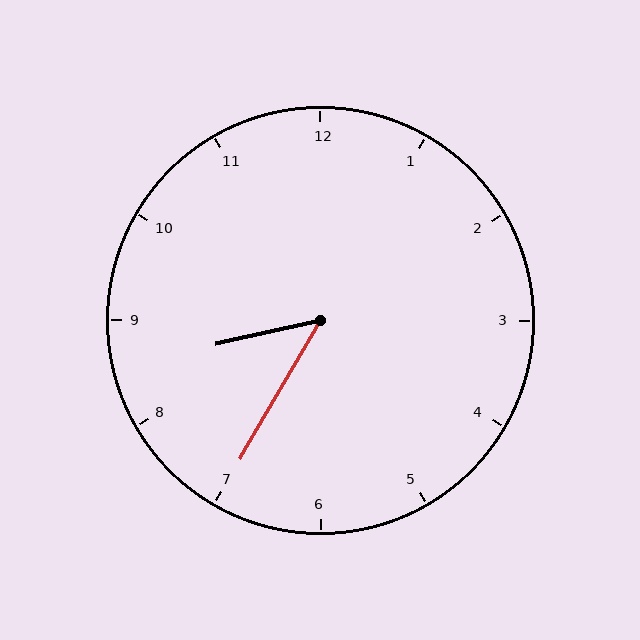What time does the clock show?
8:35.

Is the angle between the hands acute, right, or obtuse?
It is acute.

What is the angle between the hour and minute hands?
Approximately 48 degrees.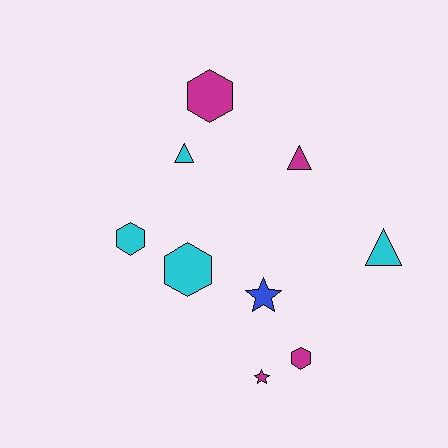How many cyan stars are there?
There are no cyan stars.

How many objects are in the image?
There are 9 objects.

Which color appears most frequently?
Magenta, with 4 objects.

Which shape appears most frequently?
Hexagon, with 4 objects.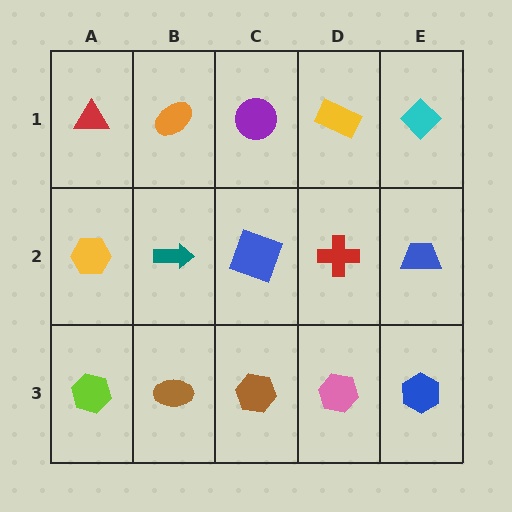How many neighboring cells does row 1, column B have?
3.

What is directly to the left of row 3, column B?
A lime hexagon.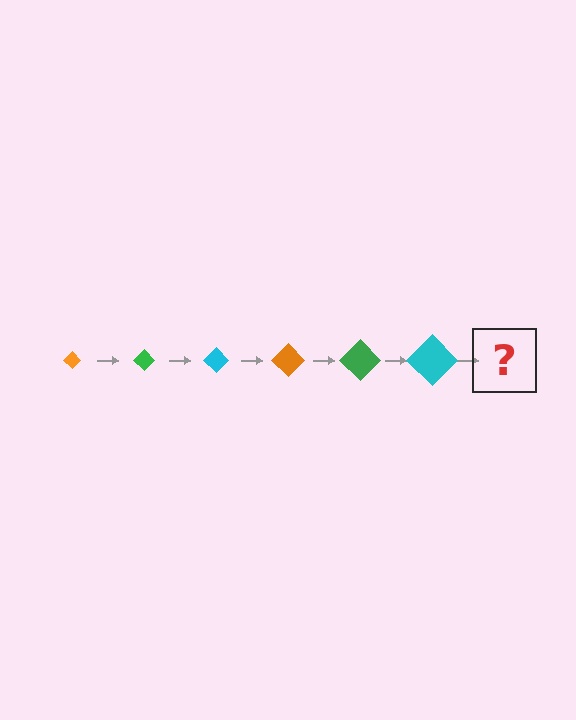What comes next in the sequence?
The next element should be an orange diamond, larger than the previous one.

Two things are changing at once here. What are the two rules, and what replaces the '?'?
The two rules are that the diamond grows larger each step and the color cycles through orange, green, and cyan. The '?' should be an orange diamond, larger than the previous one.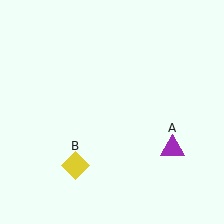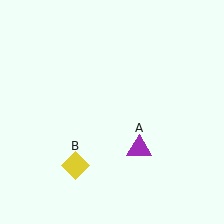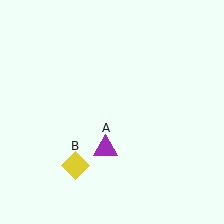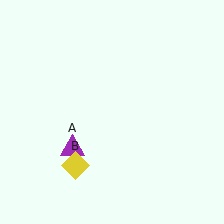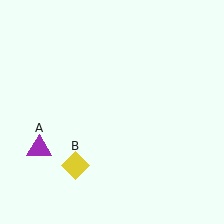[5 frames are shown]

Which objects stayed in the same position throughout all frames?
Yellow diamond (object B) remained stationary.